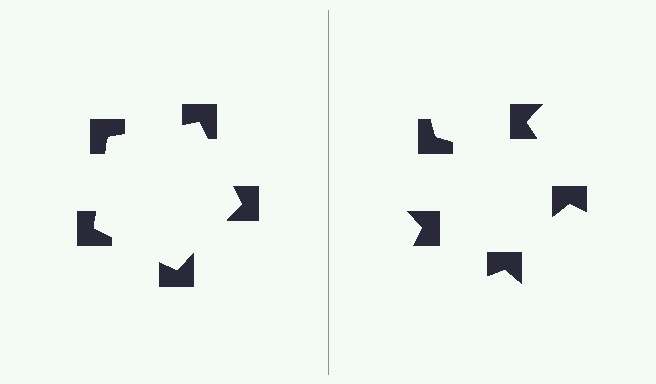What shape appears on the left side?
An illusory pentagon.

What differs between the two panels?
The notched squares are positioned identically on both sides; only the wedge orientations differ. On the left they align to a pentagon; on the right they are misaligned.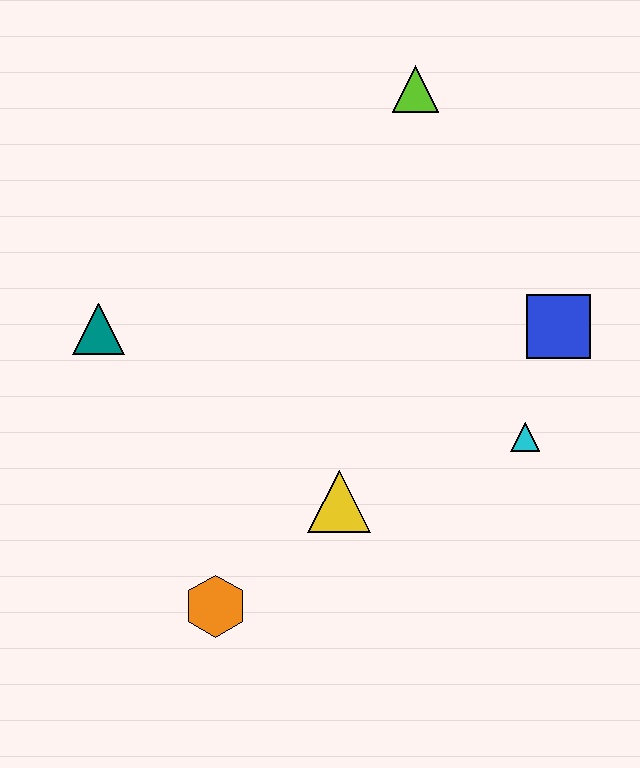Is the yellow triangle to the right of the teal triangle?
Yes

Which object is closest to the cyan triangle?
The blue square is closest to the cyan triangle.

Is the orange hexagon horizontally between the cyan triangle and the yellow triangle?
No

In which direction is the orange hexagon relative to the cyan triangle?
The orange hexagon is to the left of the cyan triangle.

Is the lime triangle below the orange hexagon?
No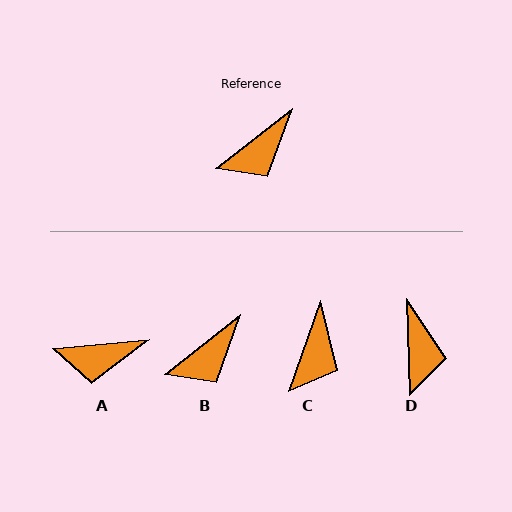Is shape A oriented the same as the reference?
No, it is off by about 33 degrees.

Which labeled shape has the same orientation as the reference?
B.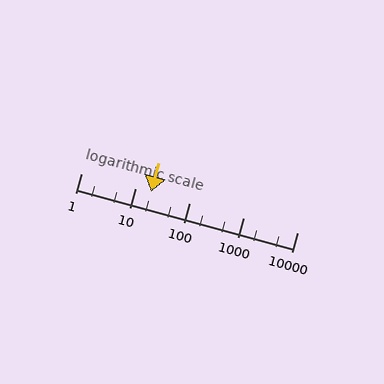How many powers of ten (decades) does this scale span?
The scale spans 4 decades, from 1 to 10000.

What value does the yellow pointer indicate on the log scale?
The pointer indicates approximately 20.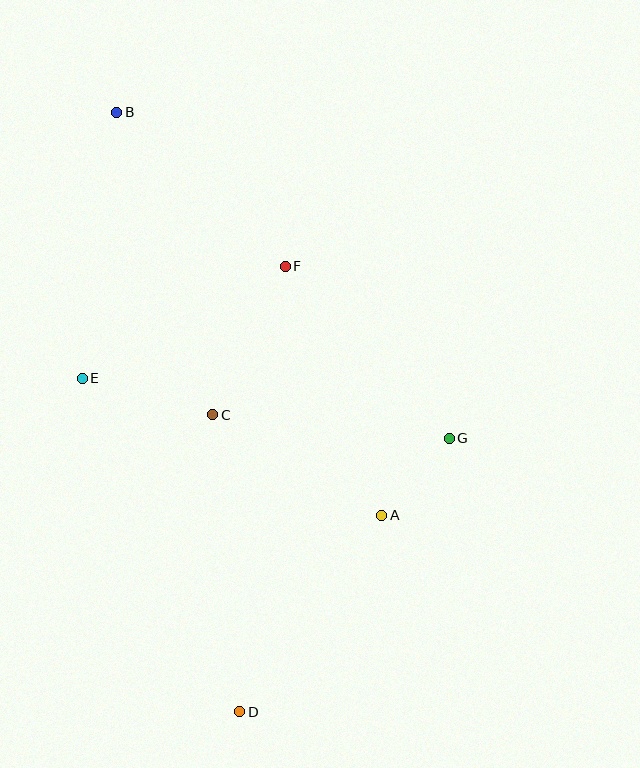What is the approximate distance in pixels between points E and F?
The distance between E and F is approximately 232 pixels.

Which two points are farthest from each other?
Points B and D are farthest from each other.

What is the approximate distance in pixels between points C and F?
The distance between C and F is approximately 165 pixels.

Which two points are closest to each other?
Points A and G are closest to each other.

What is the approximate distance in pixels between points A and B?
The distance between A and B is approximately 483 pixels.